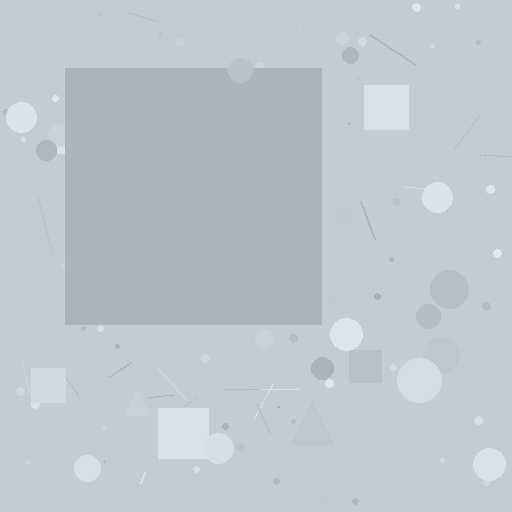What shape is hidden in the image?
A square is hidden in the image.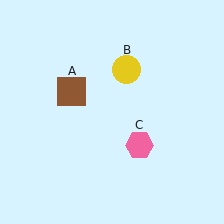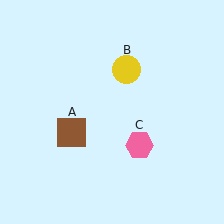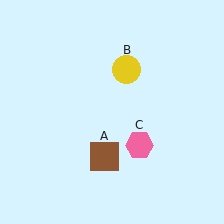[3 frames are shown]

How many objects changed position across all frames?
1 object changed position: brown square (object A).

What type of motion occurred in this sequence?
The brown square (object A) rotated counterclockwise around the center of the scene.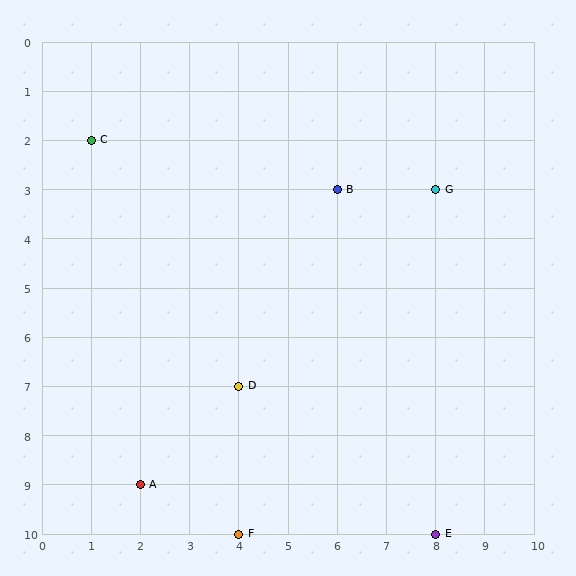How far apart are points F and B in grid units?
Points F and B are 2 columns and 7 rows apart (about 7.3 grid units diagonally).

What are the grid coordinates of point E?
Point E is at grid coordinates (8, 10).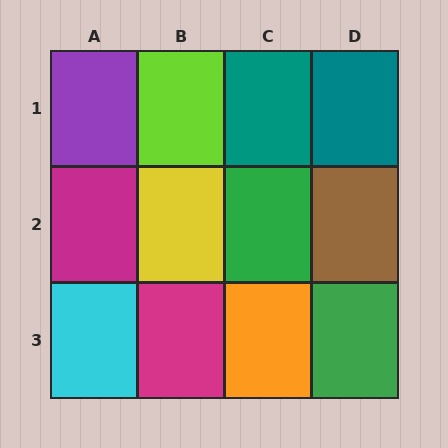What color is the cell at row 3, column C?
Orange.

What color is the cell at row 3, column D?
Green.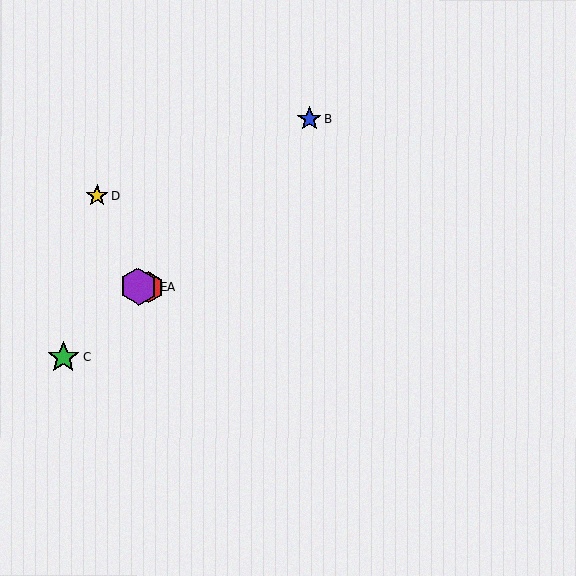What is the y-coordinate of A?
Object A is at y≈287.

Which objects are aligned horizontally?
Objects A, E are aligned horizontally.